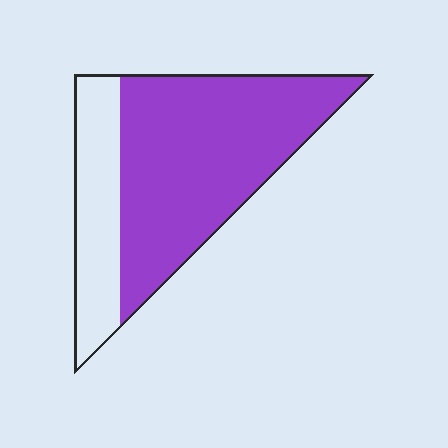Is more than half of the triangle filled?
Yes.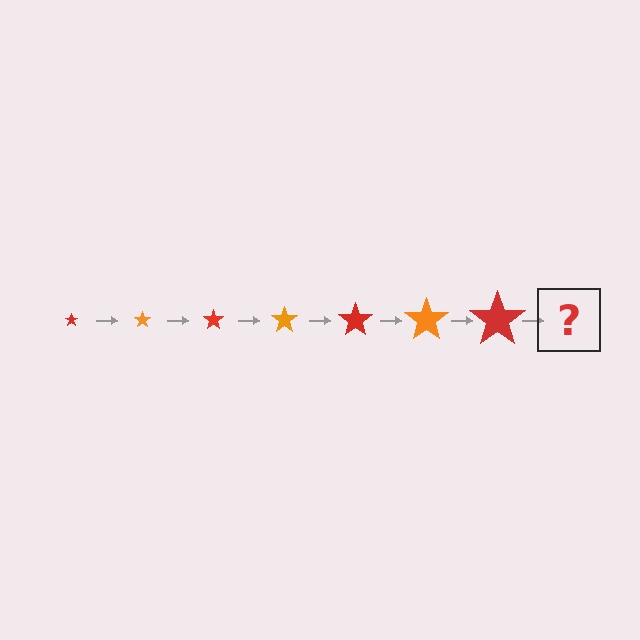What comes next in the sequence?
The next element should be an orange star, larger than the previous one.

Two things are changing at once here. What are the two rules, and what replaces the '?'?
The two rules are that the star grows larger each step and the color cycles through red and orange. The '?' should be an orange star, larger than the previous one.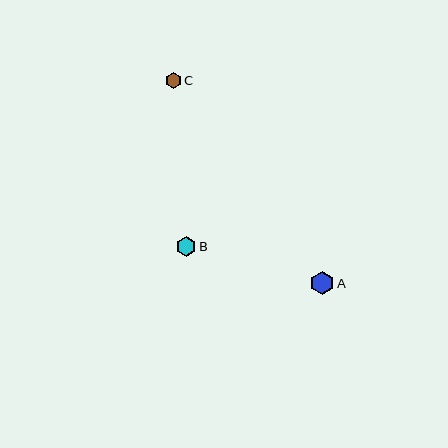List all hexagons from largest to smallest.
From largest to smallest: A, B, C.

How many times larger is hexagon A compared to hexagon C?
Hexagon A is approximately 1.5 times the size of hexagon C.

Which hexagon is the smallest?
Hexagon C is the smallest with a size of approximately 16 pixels.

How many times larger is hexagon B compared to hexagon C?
Hexagon B is approximately 1.2 times the size of hexagon C.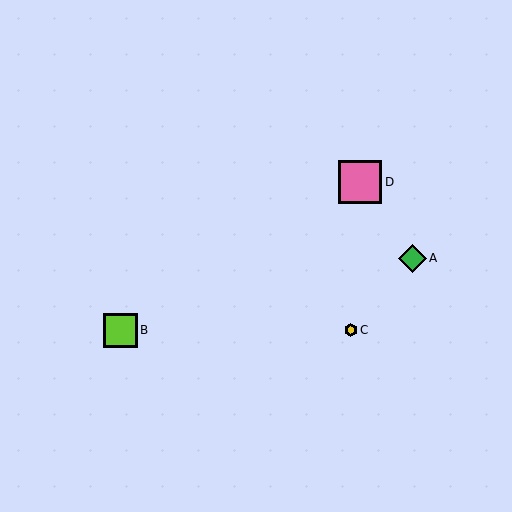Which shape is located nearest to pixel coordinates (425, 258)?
The green diamond (labeled A) at (412, 258) is nearest to that location.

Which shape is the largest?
The pink square (labeled D) is the largest.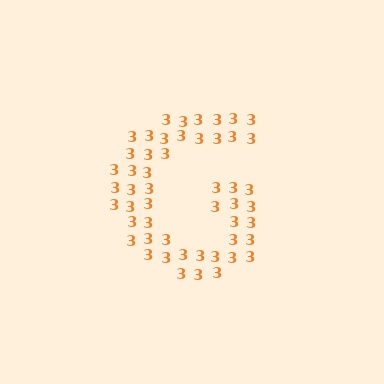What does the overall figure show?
The overall figure shows the letter G.